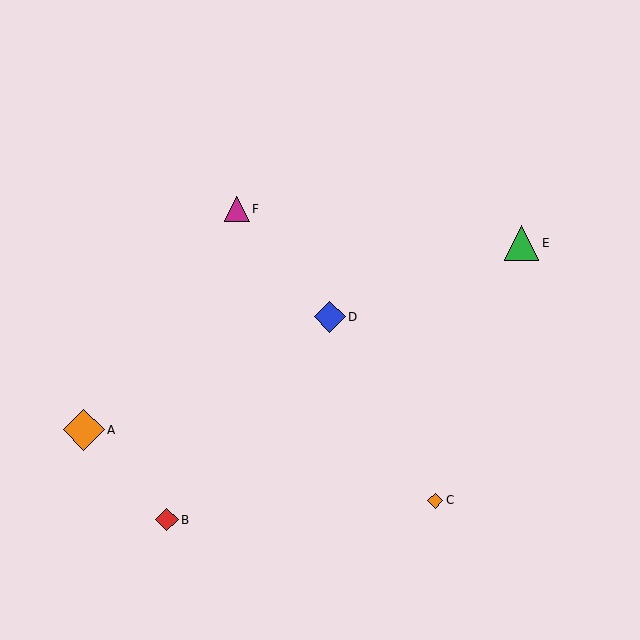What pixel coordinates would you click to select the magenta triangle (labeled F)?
Click at (237, 209) to select the magenta triangle F.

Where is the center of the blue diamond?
The center of the blue diamond is at (330, 317).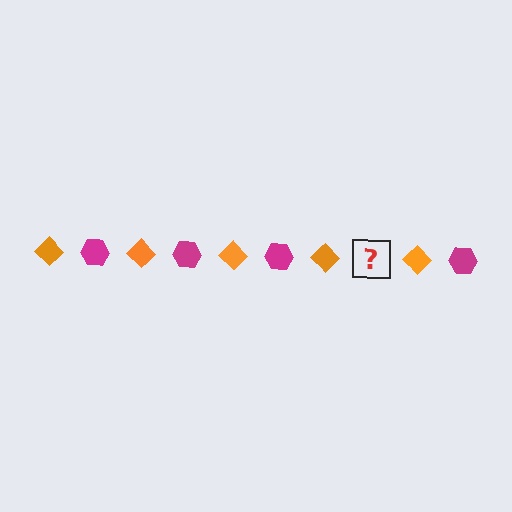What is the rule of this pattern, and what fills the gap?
The rule is that the pattern alternates between orange diamond and magenta hexagon. The gap should be filled with a magenta hexagon.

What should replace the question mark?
The question mark should be replaced with a magenta hexagon.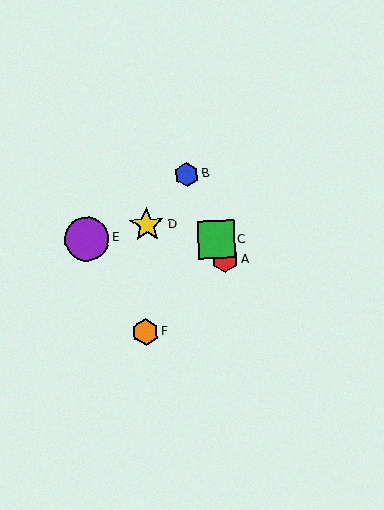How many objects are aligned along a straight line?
3 objects (A, B, C) are aligned along a straight line.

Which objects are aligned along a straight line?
Objects A, B, C are aligned along a straight line.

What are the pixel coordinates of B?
Object B is at (187, 175).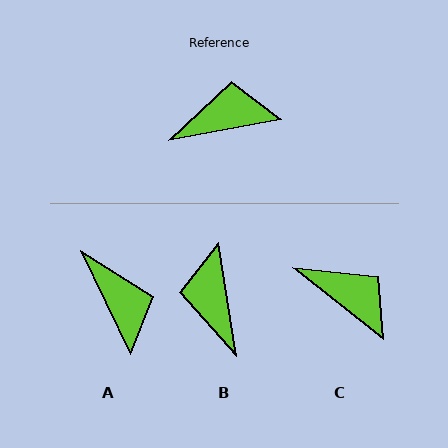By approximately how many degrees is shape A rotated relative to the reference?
Approximately 75 degrees clockwise.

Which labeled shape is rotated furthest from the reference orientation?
B, about 88 degrees away.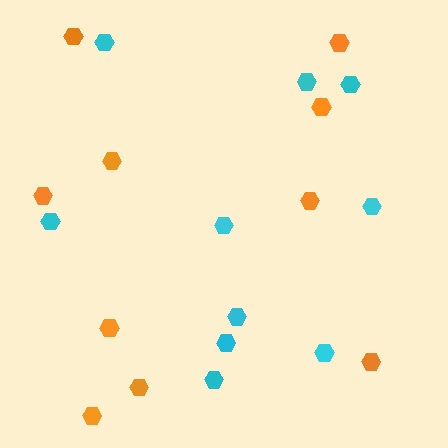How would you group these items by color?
There are 2 groups: one group of cyan hexagons (10) and one group of orange hexagons (10).